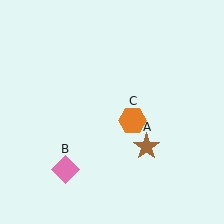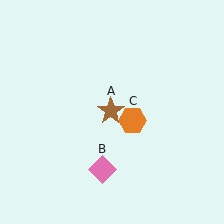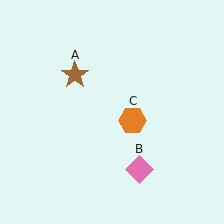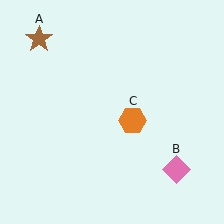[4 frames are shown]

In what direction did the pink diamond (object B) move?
The pink diamond (object B) moved right.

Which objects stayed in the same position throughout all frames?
Orange hexagon (object C) remained stationary.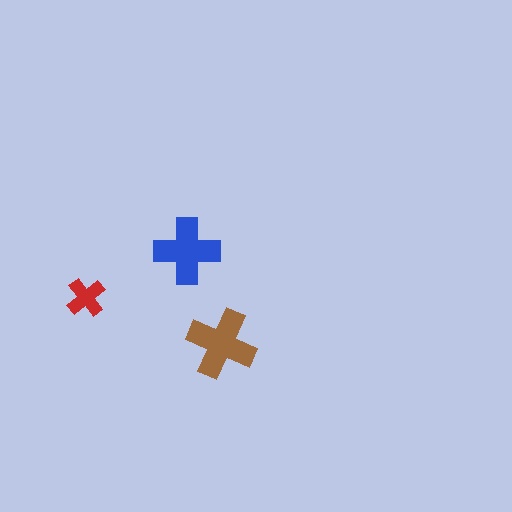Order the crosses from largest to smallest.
the brown one, the blue one, the red one.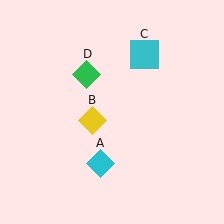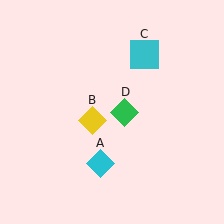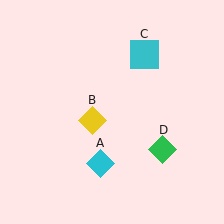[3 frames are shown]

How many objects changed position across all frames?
1 object changed position: green diamond (object D).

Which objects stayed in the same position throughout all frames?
Cyan diamond (object A) and yellow diamond (object B) and cyan square (object C) remained stationary.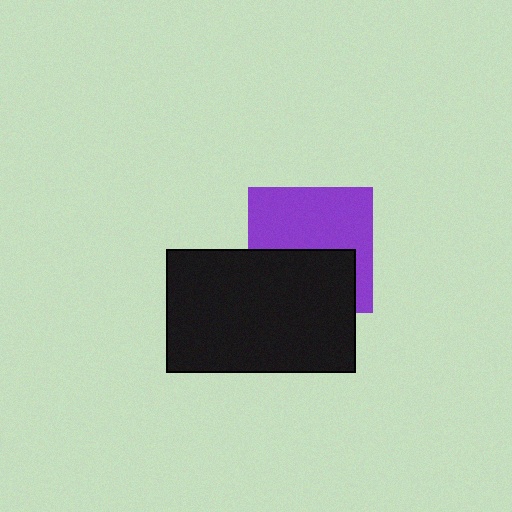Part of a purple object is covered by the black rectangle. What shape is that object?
It is a square.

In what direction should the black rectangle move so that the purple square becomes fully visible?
The black rectangle should move down. That is the shortest direction to clear the overlap and leave the purple square fully visible.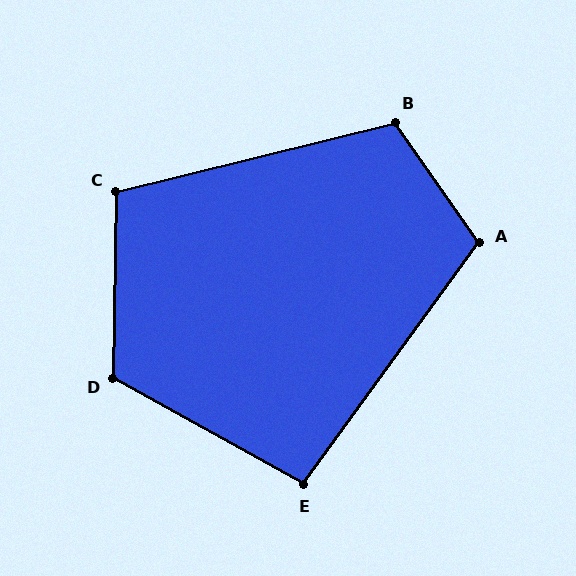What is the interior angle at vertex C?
Approximately 105 degrees (obtuse).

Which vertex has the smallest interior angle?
E, at approximately 97 degrees.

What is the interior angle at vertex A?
Approximately 109 degrees (obtuse).